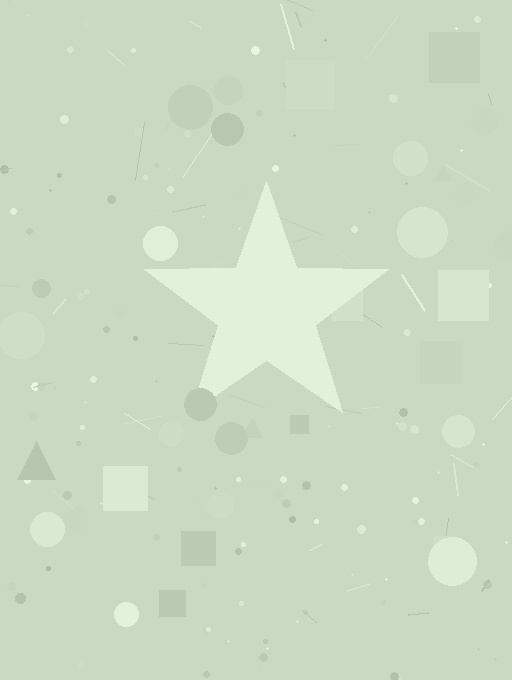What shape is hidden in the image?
A star is hidden in the image.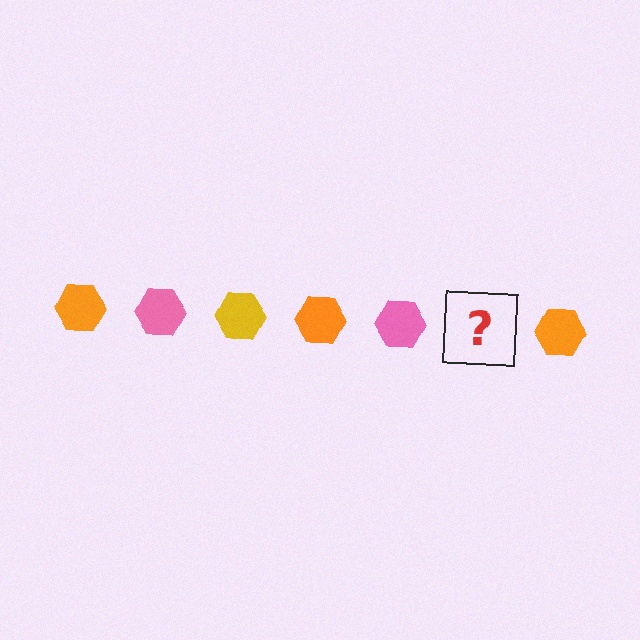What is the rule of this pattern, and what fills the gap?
The rule is that the pattern cycles through orange, pink, yellow hexagons. The gap should be filled with a yellow hexagon.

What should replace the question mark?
The question mark should be replaced with a yellow hexagon.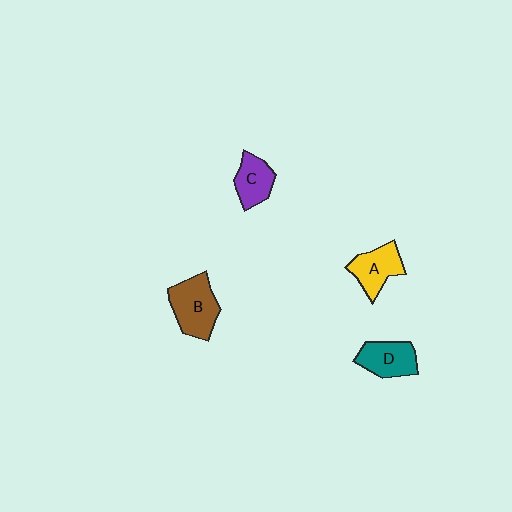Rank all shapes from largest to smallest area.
From largest to smallest: B (brown), A (yellow), D (teal), C (purple).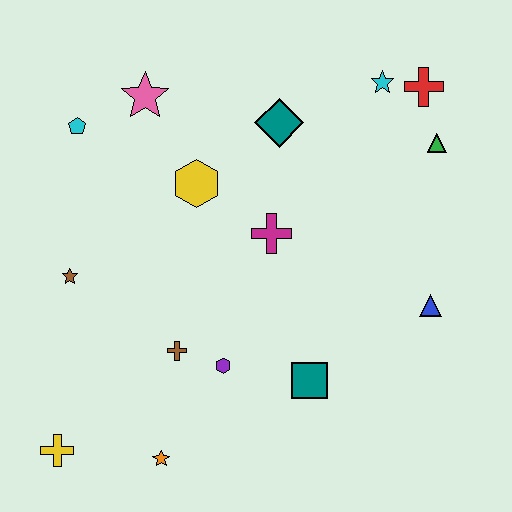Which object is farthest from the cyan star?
The yellow cross is farthest from the cyan star.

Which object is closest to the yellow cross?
The orange star is closest to the yellow cross.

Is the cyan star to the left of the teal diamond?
No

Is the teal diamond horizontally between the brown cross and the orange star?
No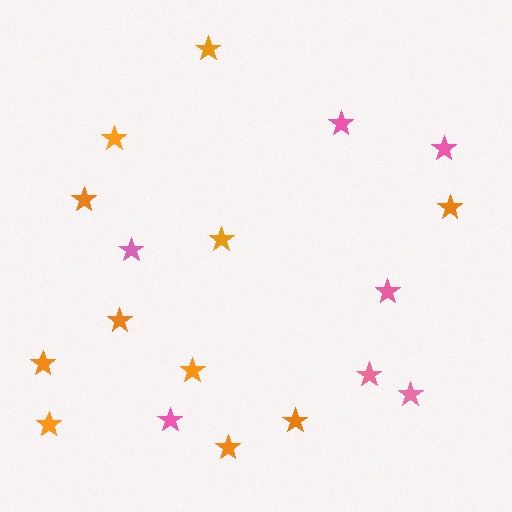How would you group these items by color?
There are 2 groups: one group of pink stars (7) and one group of orange stars (11).